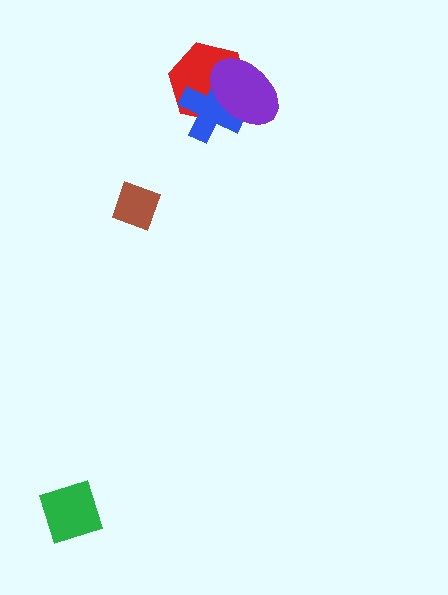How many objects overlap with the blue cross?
2 objects overlap with the blue cross.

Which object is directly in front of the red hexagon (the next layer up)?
The blue cross is directly in front of the red hexagon.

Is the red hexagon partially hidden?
Yes, it is partially covered by another shape.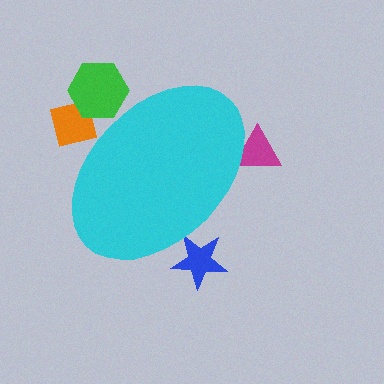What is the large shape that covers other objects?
A cyan ellipse.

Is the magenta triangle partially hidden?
Yes, the magenta triangle is partially hidden behind the cyan ellipse.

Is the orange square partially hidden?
Yes, the orange square is partially hidden behind the cyan ellipse.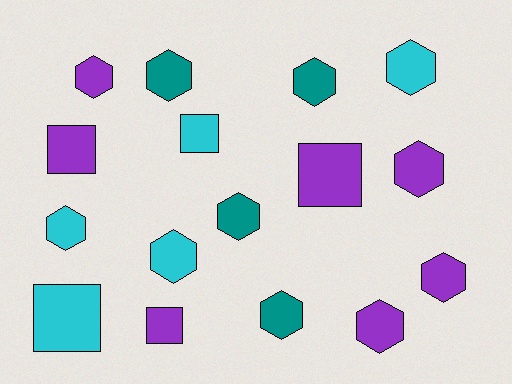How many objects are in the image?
There are 16 objects.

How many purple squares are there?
There are 3 purple squares.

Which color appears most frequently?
Purple, with 7 objects.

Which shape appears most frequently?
Hexagon, with 11 objects.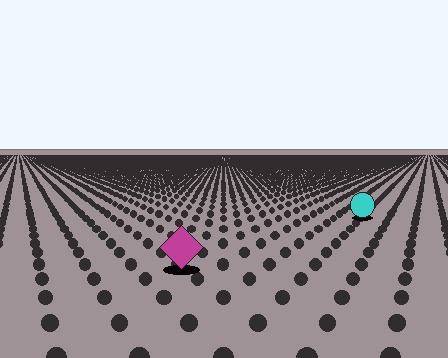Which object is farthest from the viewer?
The cyan circle is farthest from the viewer. It appears smaller and the ground texture around it is denser.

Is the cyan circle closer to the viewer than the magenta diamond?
No. The magenta diamond is closer — you can tell from the texture gradient: the ground texture is coarser near it.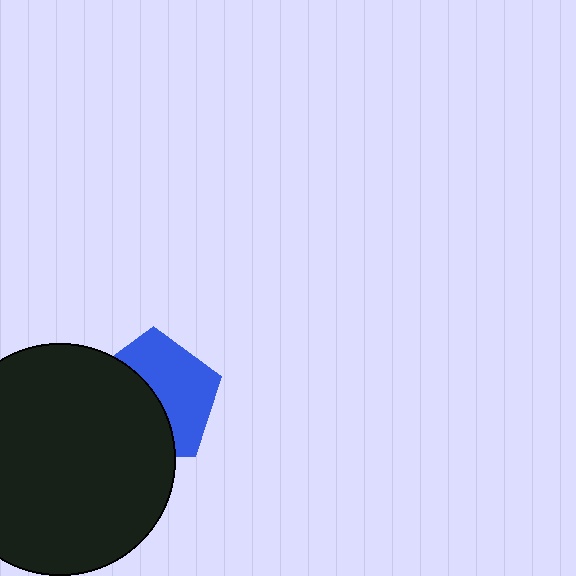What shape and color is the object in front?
The object in front is a black circle.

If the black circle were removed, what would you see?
You would see the complete blue pentagon.